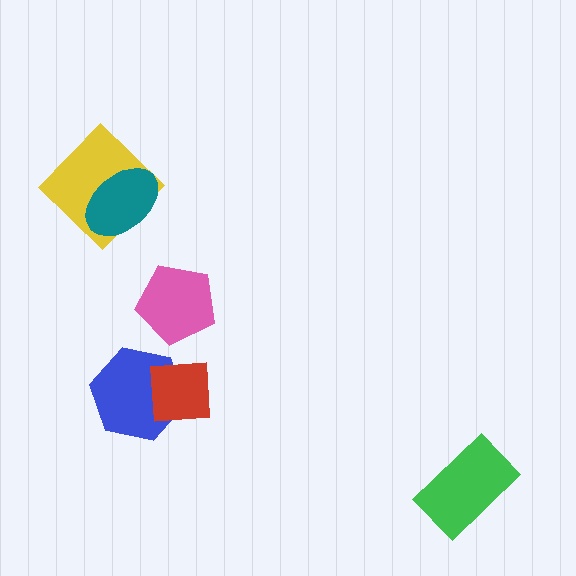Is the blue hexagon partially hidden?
Yes, it is partially covered by another shape.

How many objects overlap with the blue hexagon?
1 object overlaps with the blue hexagon.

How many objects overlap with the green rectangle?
0 objects overlap with the green rectangle.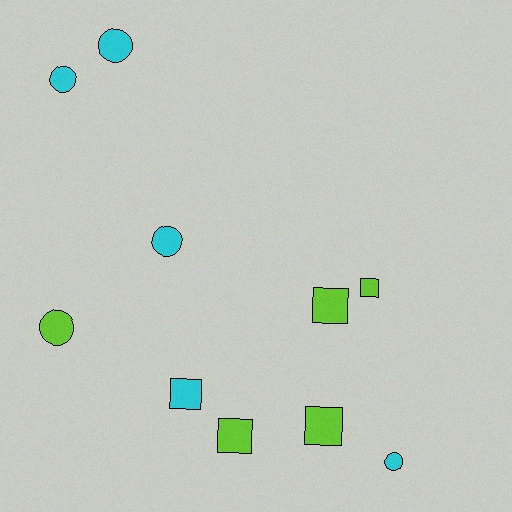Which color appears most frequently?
Lime, with 5 objects.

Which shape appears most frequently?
Circle, with 5 objects.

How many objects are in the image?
There are 10 objects.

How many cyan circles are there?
There are 4 cyan circles.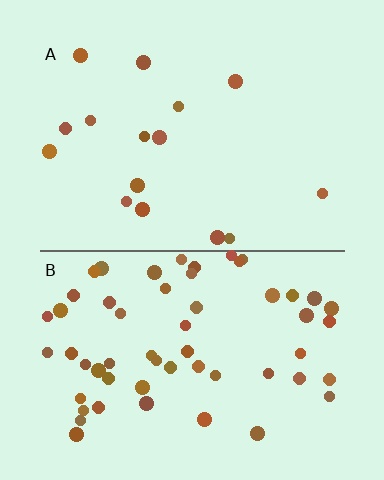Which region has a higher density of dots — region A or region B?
B (the bottom).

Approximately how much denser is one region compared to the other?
Approximately 3.6× — region B over region A.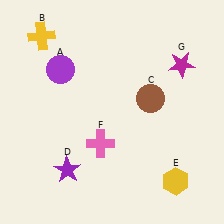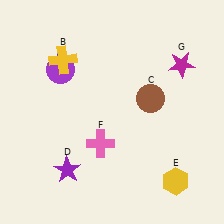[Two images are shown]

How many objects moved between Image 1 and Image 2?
1 object moved between the two images.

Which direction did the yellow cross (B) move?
The yellow cross (B) moved down.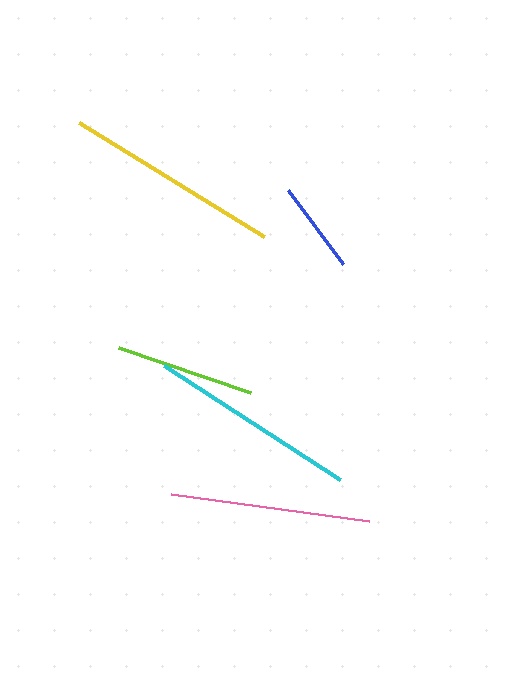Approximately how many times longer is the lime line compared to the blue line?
The lime line is approximately 1.5 times the length of the blue line.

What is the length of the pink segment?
The pink segment is approximately 200 pixels long.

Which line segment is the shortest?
The blue line is the shortest at approximately 93 pixels.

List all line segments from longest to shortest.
From longest to shortest: yellow, cyan, pink, lime, blue.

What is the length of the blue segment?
The blue segment is approximately 93 pixels long.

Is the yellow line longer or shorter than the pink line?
The yellow line is longer than the pink line.